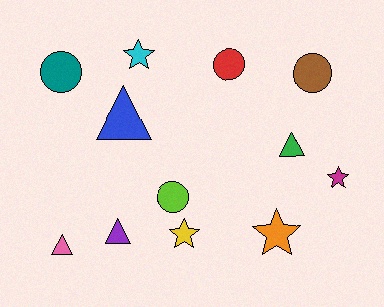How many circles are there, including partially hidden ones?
There are 4 circles.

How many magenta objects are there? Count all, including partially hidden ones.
There is 1 magenta object.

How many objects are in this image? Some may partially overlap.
There are 12 objects.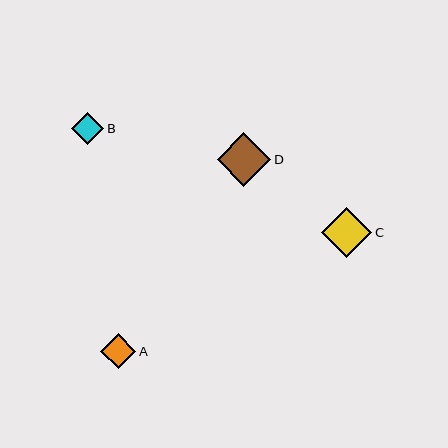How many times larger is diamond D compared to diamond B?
Diamond D is approximately 1.7 times the size of diamond B.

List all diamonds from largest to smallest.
From largest to smallest: D, C, A, B.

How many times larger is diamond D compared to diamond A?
Diamond D is approximately 1.5 times the size of diamond A.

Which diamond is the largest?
Diamond D is the largest with a size of approximately 54 pixels.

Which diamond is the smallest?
Diamond B is the smallest with a size of approximately 32 pixels.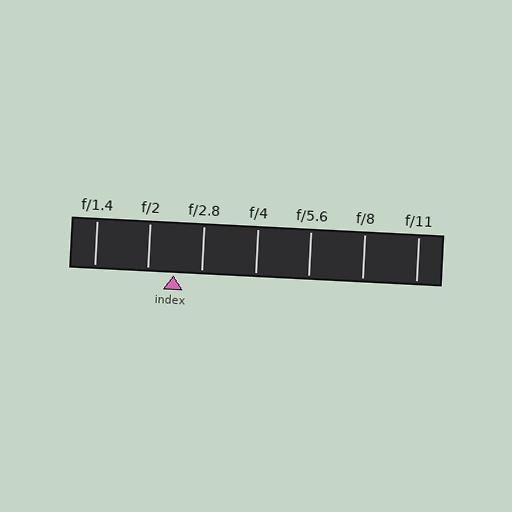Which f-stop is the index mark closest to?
The index mark is closest to f/2.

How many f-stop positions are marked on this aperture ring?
There are 7 f-stop positions marked.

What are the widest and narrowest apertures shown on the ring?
The widest aperture shown is f/1.4 and the narrowest is f/11.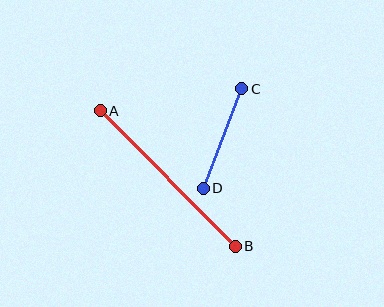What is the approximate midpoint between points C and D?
The midpoint is at approximately (222, 139) pixels.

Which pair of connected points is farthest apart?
Points A and B are farthest apart.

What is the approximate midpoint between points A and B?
The midpoint is at approximately (168, 178) pixels.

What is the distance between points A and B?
The distance is approximately 191 pixels.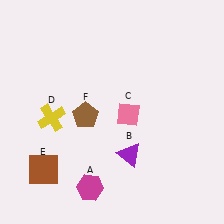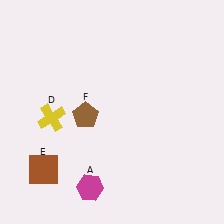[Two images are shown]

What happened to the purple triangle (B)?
The purple triangle (B) was removed in Image 2. It was in the bottom-right area of Image 1.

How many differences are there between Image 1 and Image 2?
There are 2 differences between the two images.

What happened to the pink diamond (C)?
The pink diamond (C) was removed in Image 2. It was in the bottom-right area of Image 1.